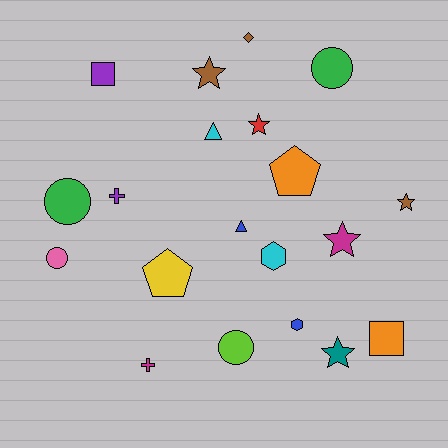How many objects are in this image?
There are 20 objects.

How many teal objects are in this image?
There is 1 teal object.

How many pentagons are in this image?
There are 2 pentagons.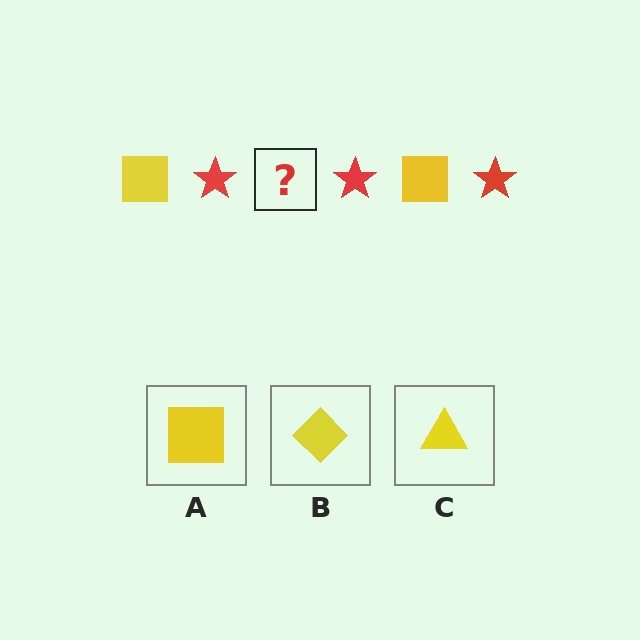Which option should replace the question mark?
Option A.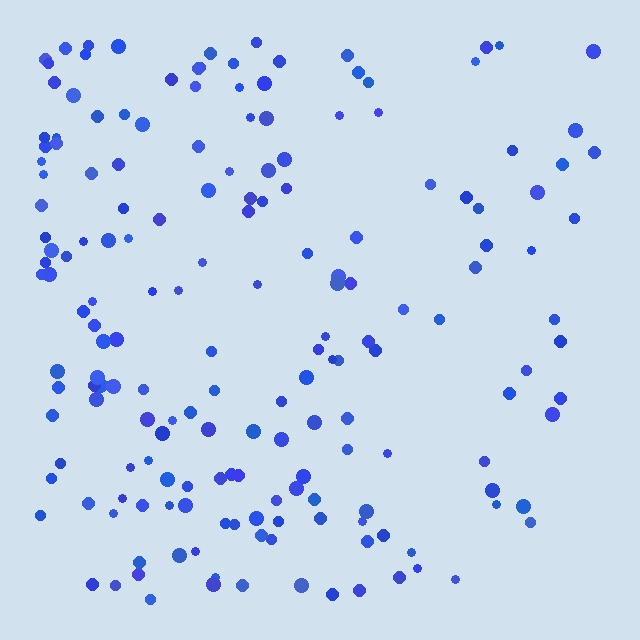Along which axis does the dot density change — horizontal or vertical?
Horizontal.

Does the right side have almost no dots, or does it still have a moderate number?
Still a moderate number, just noticeably fewer than the left.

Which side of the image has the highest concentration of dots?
The left.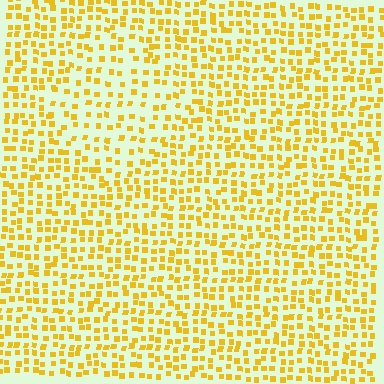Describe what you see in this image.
The image contains small yellow elements arranged at two different densities. A diamond-shaped region is visible where the elements are less densely packed than the surrounding area.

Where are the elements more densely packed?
The elements are more densely packed outside the diamond boundary.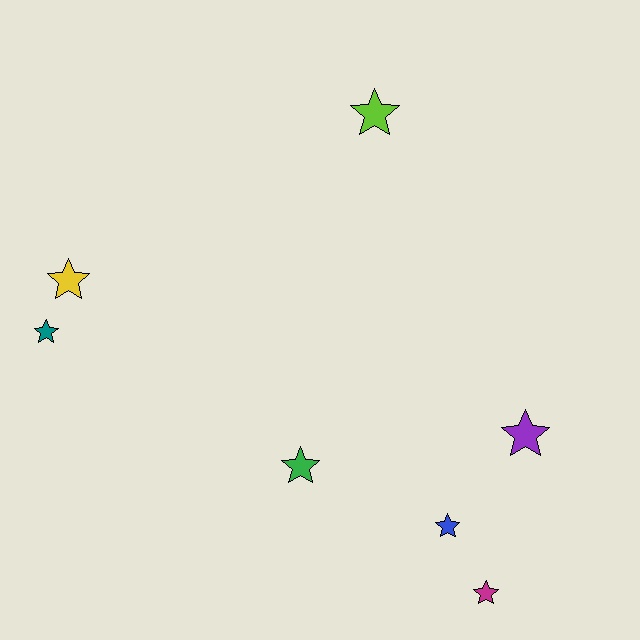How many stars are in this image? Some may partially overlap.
There are 7 stars.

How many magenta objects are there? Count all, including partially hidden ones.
There is 1 magenta object.